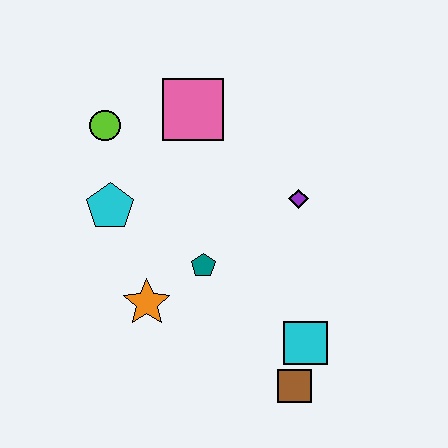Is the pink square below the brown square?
No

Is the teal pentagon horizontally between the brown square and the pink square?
Yes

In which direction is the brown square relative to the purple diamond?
The brown square is below the purple diamond.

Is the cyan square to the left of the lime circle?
No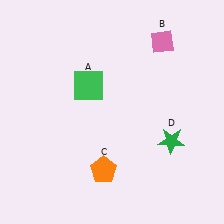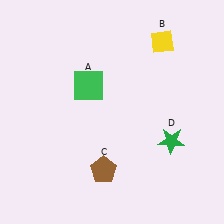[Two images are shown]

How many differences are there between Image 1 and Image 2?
There are 2 differences between the two images.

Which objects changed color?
B changed from pink to yellow. C changed from orange to brown.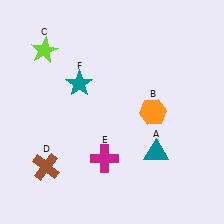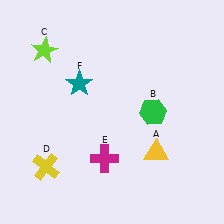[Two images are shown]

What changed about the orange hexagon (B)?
In Image 1, B is orange. In Image 2, it changed to green.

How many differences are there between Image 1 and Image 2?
There are 3 differences between the two images.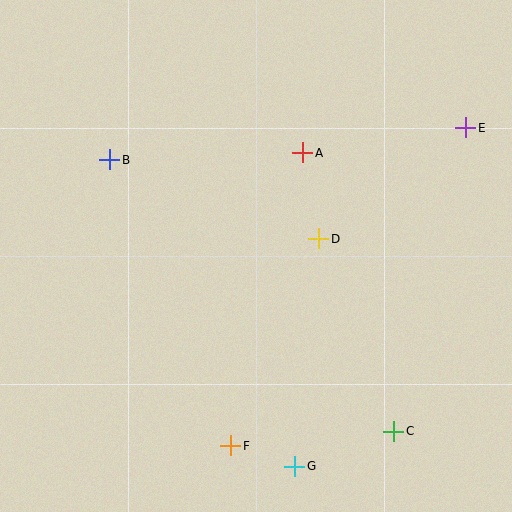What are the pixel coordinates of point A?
Point A is at (303, 153).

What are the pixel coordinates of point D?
Point D is at (319, 239).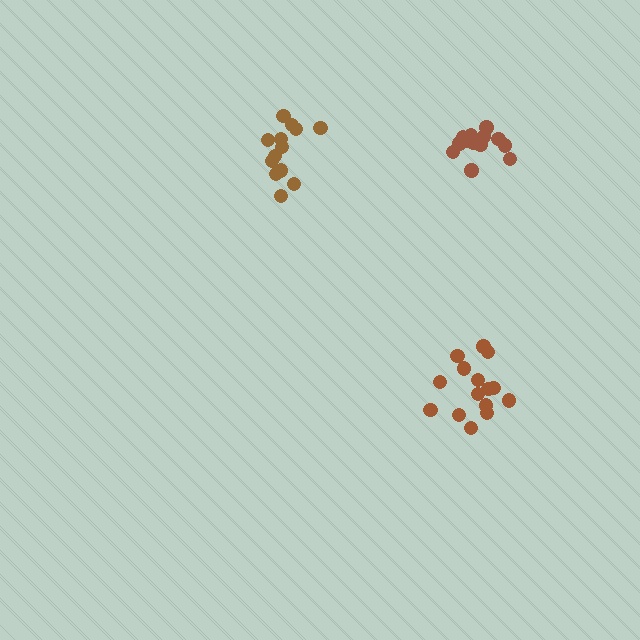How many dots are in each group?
Group 1: 13 dots, Group 2: 13 dots, Group 3: 15 dots (41 total).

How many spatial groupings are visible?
There are 3 spatial groupings.